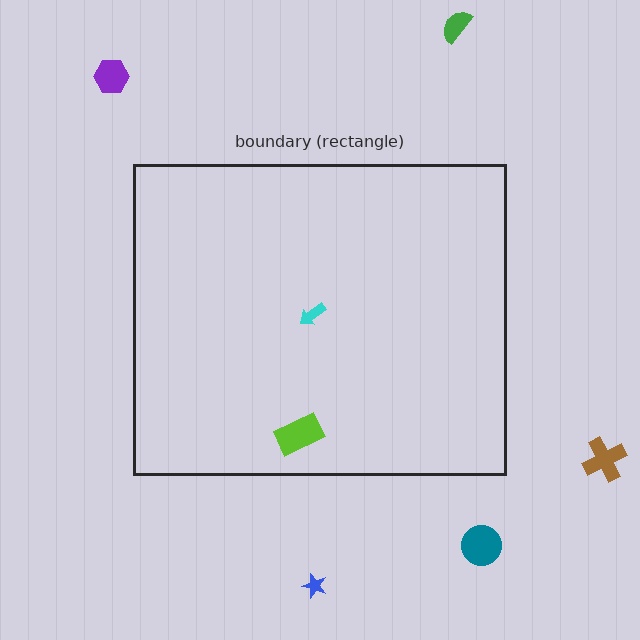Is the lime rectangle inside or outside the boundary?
Inside.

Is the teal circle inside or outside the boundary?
Outside.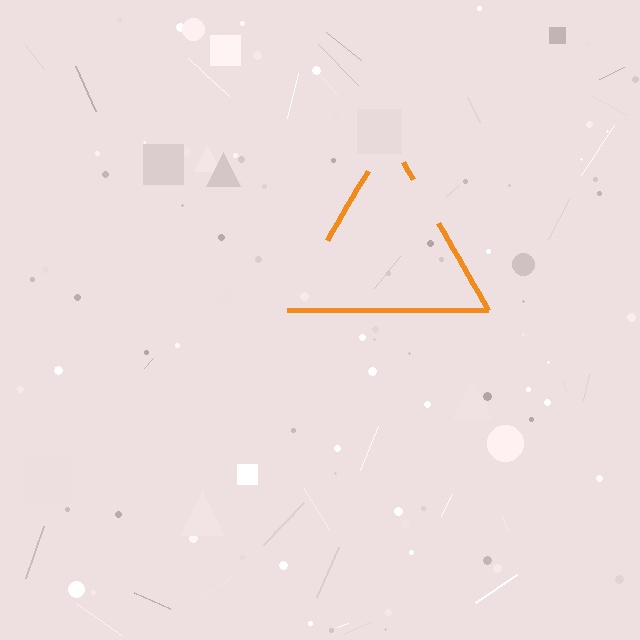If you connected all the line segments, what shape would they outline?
They would outline a triangle.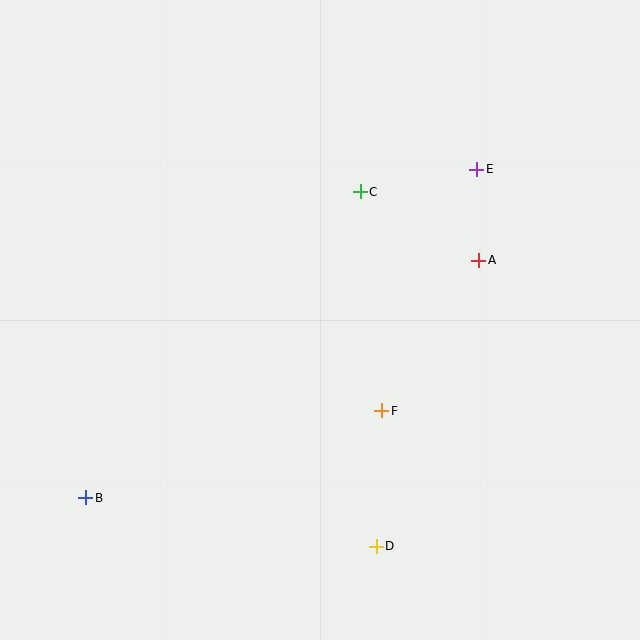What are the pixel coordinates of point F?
Point F is at (382, 411).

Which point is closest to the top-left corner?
Point C is closest to the top-left corner.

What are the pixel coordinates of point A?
Point A is at (479, 260).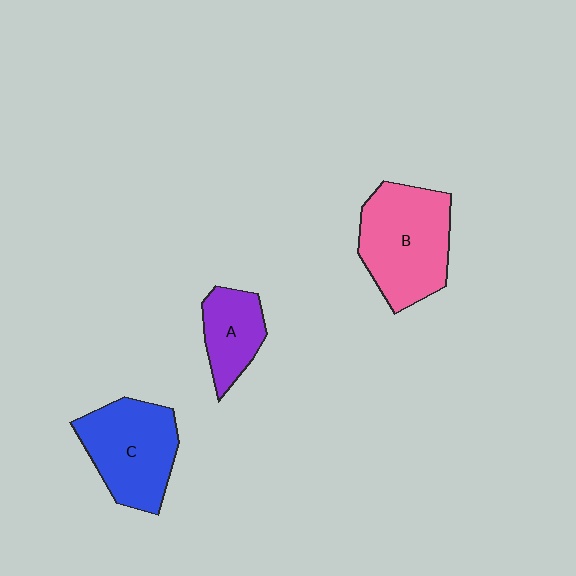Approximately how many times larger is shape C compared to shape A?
Approximately 1.7 times.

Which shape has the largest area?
Shape B (pink).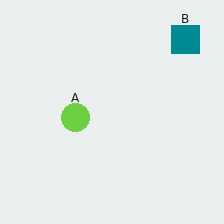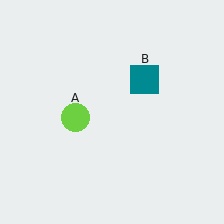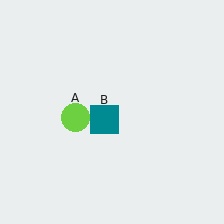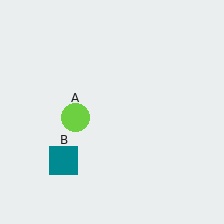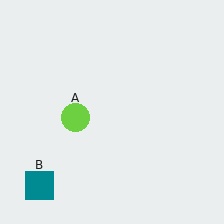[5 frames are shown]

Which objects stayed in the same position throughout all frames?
Lime circle (object A) remained stationary.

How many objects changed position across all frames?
1 object changed position: teal square (object B).